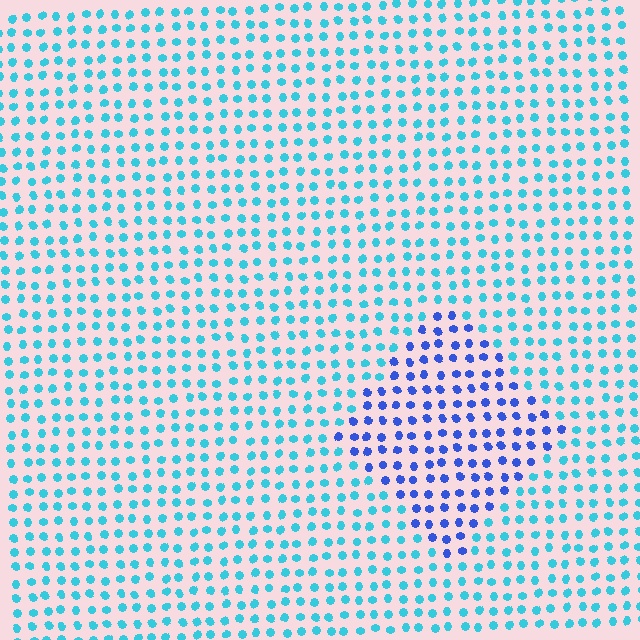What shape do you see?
I see a diamond.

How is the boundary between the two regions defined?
The boundary is defined purely by a slight shift in hue (about 43 degrees). Spacing, size, and orientation are identical on both sides.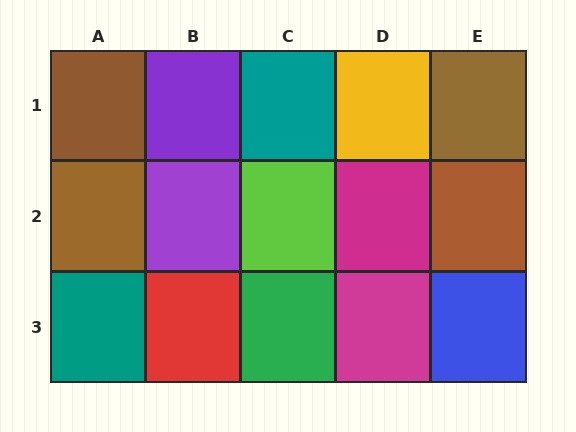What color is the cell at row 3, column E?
Blue.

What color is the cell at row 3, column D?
Magenta.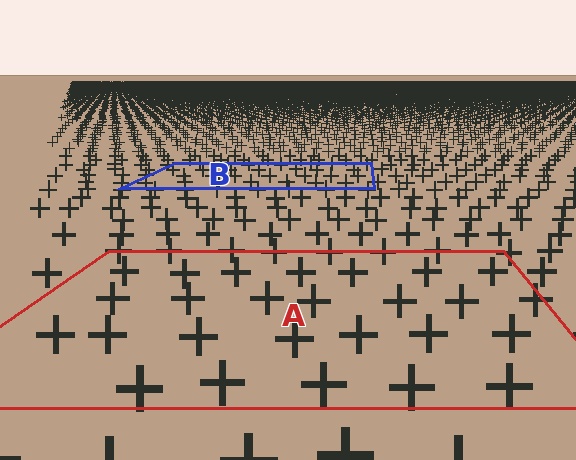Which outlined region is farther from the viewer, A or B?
Region B is farther from the viewer — the texture elements inside it appear smaller and more densely packed.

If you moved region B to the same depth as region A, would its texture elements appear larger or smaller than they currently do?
They would appear larger. At a closer depth, the same texture elements are projected at a bigger on-screen size.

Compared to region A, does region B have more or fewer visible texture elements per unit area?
Region B has more texture elements per unit area — they are packed more densely because it is farther away.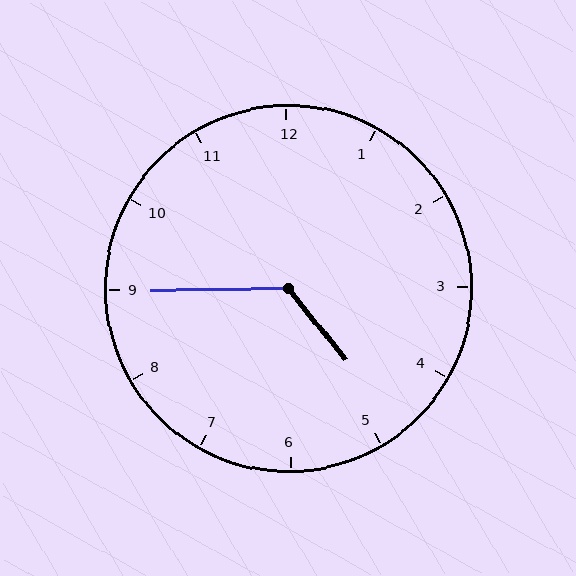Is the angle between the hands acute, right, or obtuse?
It is obtuse.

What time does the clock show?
4:45.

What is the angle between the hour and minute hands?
Approximately 128 degrees.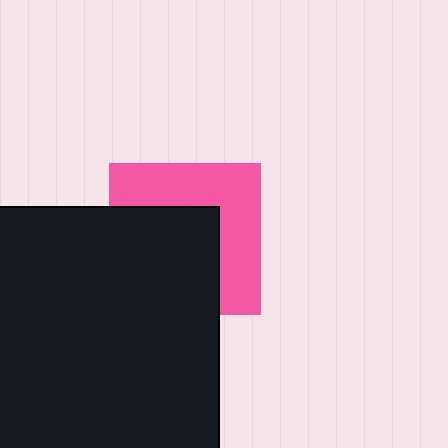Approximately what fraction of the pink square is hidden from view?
Roughly 52% of the pink square is hidden behind the black square.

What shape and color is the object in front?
The object in front is a black square.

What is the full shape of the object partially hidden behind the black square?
The partially hidden object is a pink square.